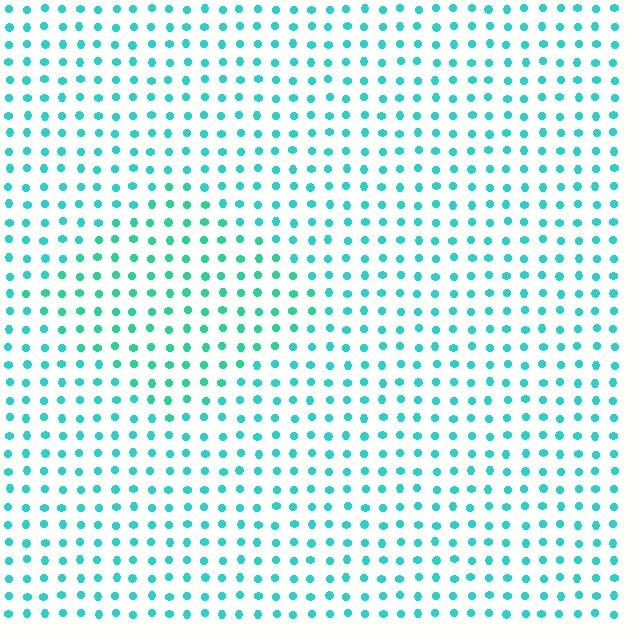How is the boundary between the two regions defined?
The boundary is defined purely by a slight shift in hue (about 16 degrees). Spacing, size, and orientation are identical on both sides.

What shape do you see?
I see a diamond.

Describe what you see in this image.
The image is filled with small cyan elements in a uniform arrangement. A diamond-shaped region is visible where the elements are tinted to a slightly different hue, forming a subtle color boundary.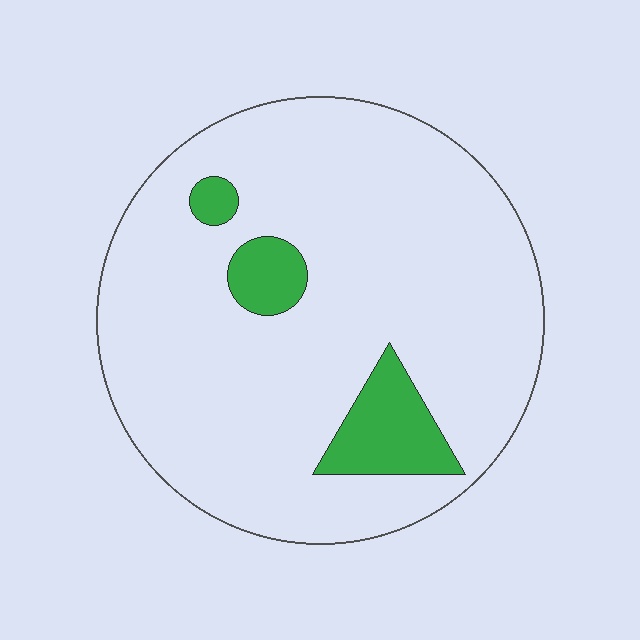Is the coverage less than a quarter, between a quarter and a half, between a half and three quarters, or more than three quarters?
Less than a quarter.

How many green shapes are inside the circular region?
3.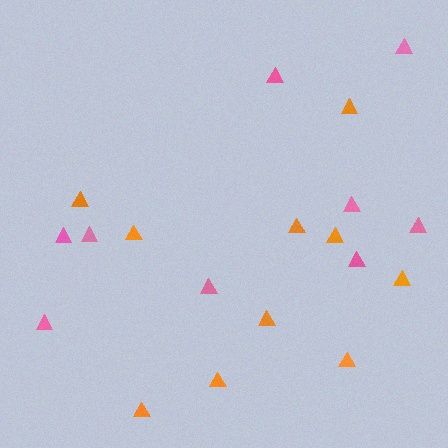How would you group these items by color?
There are 2 groups: one group of pink triangles (9) and one group of orange triangles (10).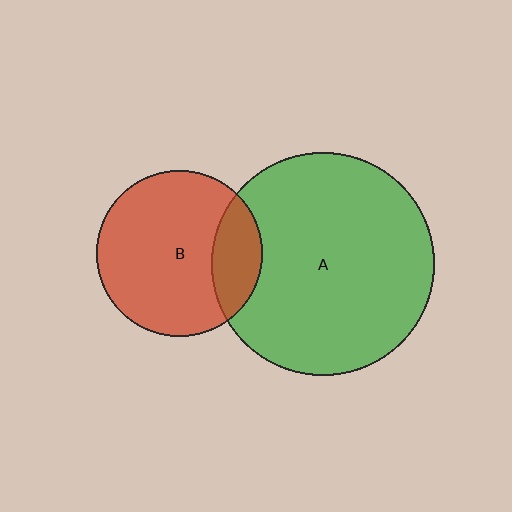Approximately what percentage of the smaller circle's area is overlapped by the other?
Approximately 20%.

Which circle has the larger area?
Circle A (green).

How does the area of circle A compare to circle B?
Approximately 1.8 times.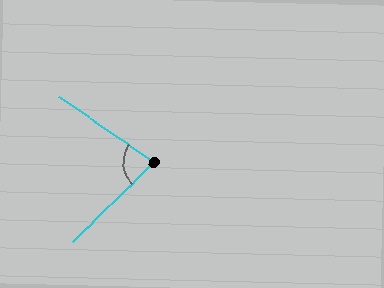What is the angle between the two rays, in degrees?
Approximately 79 degrees.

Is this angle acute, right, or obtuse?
It is acute.